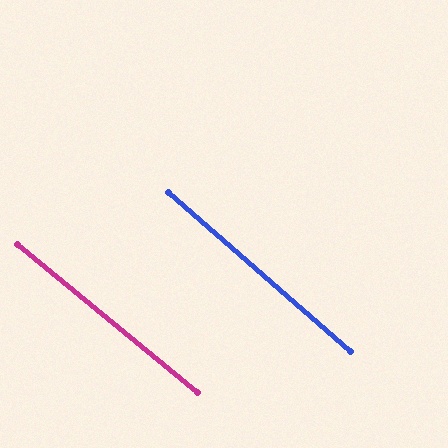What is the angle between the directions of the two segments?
Approximately 2 degrees.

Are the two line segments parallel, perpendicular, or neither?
Parallel — their directions differ by only 1.5°.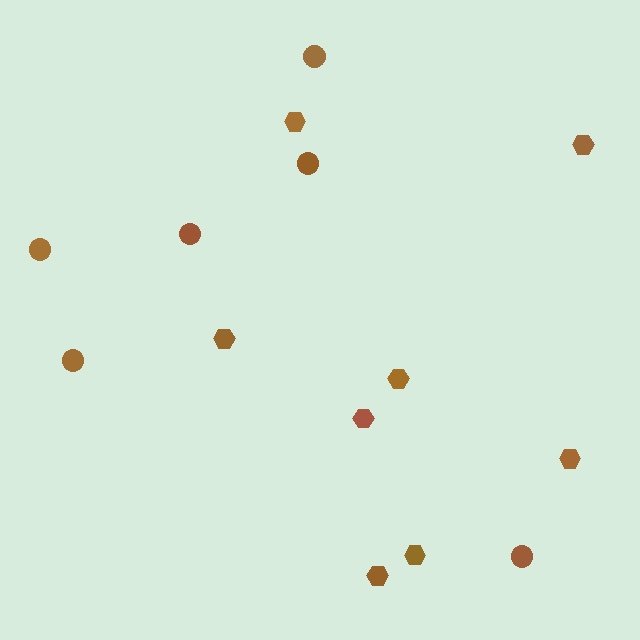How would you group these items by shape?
There are 2 groups: one group of circles (6) and one group of hexagons (8).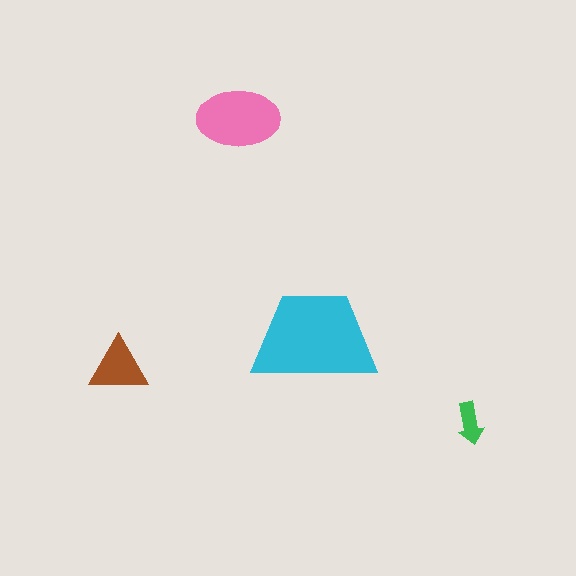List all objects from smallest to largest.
The green arrow, the brown triangle, the pink ellipse, the cyan trapezoid.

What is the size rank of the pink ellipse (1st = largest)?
2nd.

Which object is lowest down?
The green arrow is bottommost.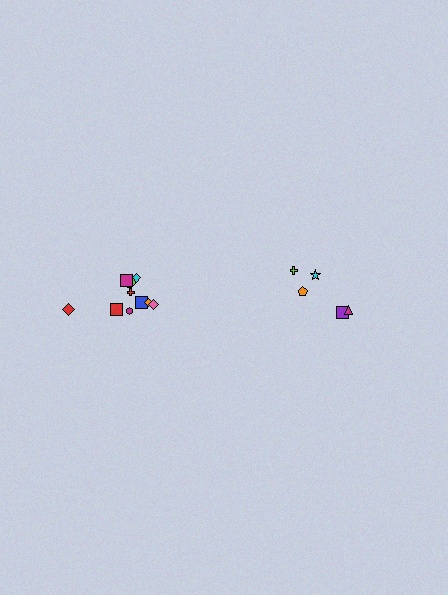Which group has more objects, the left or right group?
The left group.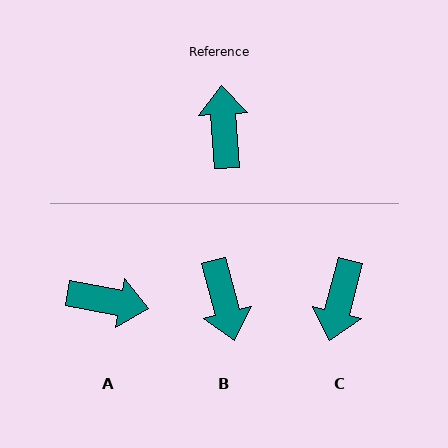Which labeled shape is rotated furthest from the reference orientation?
B, about 169 degrees away.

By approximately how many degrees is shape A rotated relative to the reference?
Approximately 104 degrees clockwise.